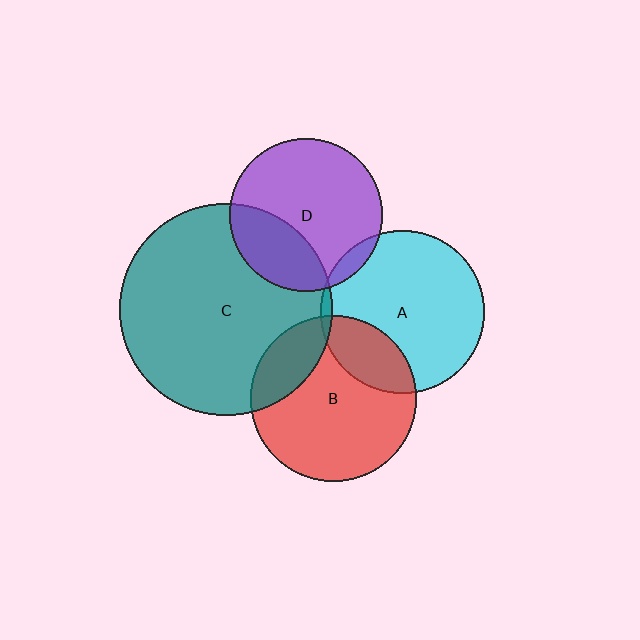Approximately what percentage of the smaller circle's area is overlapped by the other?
Approximately 20%.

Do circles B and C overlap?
Yes.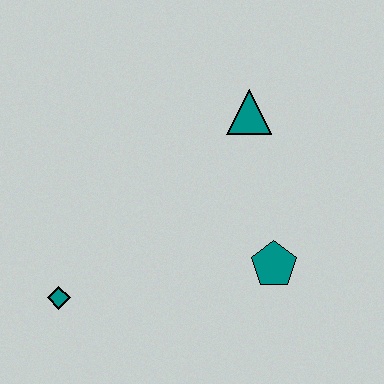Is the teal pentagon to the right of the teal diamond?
Yes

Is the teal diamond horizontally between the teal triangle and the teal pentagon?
No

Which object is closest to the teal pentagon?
The teal triangle is closest to the teal pentagon.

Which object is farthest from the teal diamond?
The teal triangle is farthest from the teal diamond.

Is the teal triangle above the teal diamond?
Yes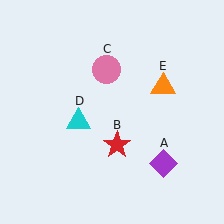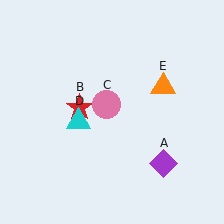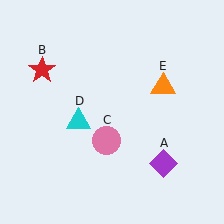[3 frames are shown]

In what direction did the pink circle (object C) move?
The pink circle (object C) moved down.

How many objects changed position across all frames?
2 objects changed position: red star (object B), pink circle (object C).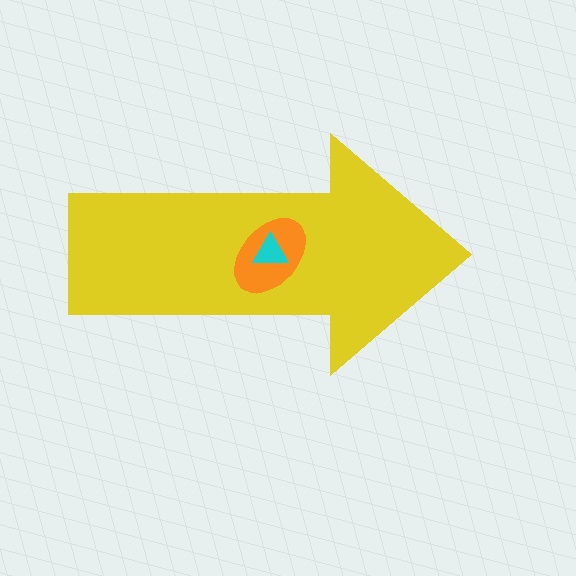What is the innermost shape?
The cyan triangle.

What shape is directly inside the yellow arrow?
The orange ellipse.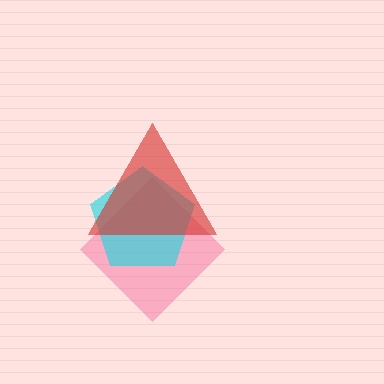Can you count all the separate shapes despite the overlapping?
Yes, there are 3 separate shapes.